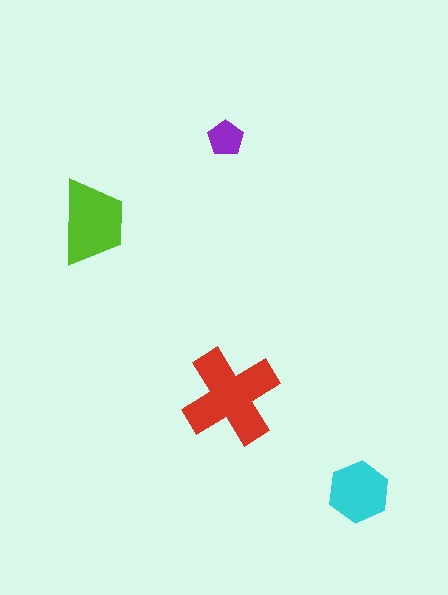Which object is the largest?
The red cross.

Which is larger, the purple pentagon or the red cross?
The red cross.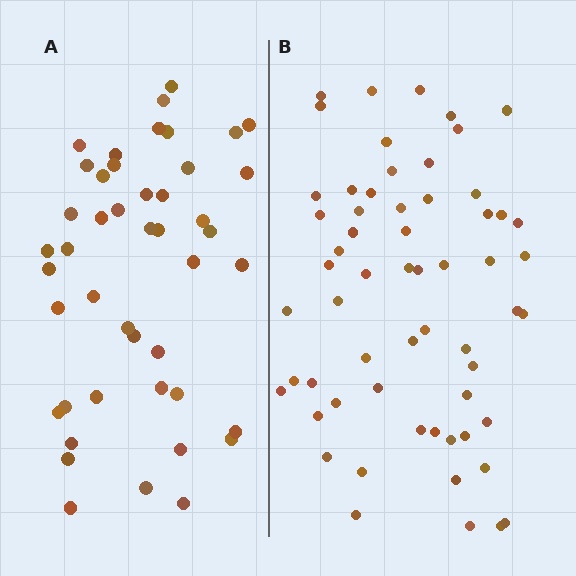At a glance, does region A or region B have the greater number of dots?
Region B (the right region) has more dots.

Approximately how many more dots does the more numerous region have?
Region B has approximately 15 more dots than region A.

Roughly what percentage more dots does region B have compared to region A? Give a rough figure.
About 35% more.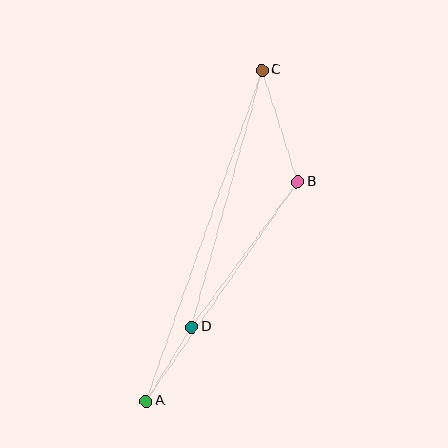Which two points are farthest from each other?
Points A and C are farthest from each other.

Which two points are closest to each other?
Points A and D are closest to each other.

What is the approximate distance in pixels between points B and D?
The distance between B and D is approximately 180 pixels.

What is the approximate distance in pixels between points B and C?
The distance between B and C is approximately 117 pixels.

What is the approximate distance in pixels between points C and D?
The distance between C and D is approximately 266 pixels.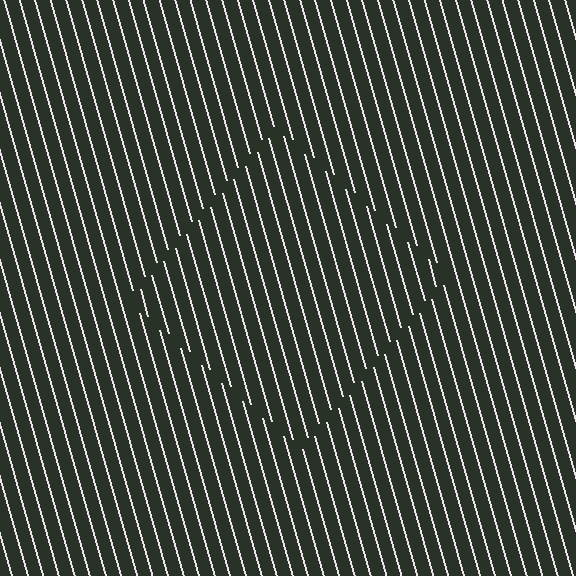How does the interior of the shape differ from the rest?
The interior of the shape contains the same grating, shifted by half a period — the contour is defined by the phase discontinuity where line-ends from the inner and outer gratings abut.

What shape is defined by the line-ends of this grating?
An illusory square. The interior of the shape contains the same grating, shifted by half a period — the contour is defined by the phase discontinuity where line-ends from the inner and outer gratings abut.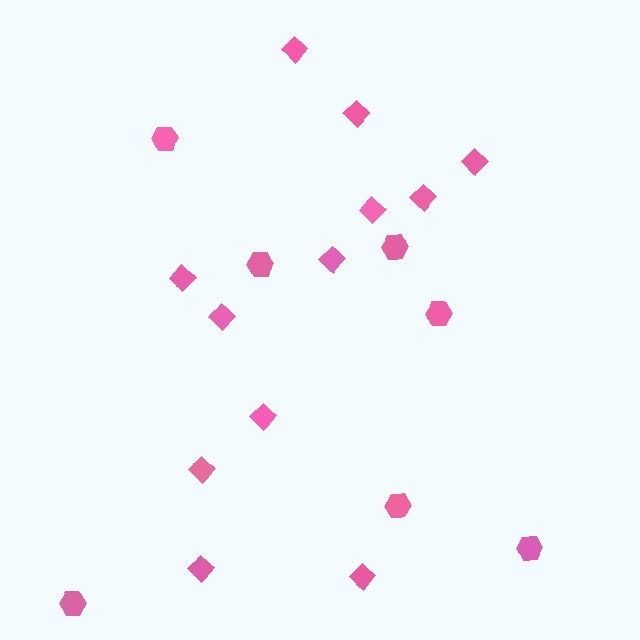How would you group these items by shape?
There are 2 groups: one group of hexagons (7) and one group of diamonds (12).